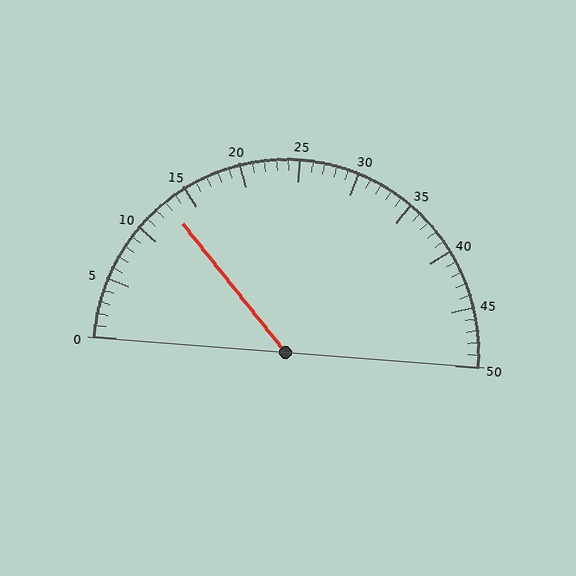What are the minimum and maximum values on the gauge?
The gauge ranges from 0 to 50.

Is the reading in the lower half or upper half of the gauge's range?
The reading is in the lower half of the range (0 to 50).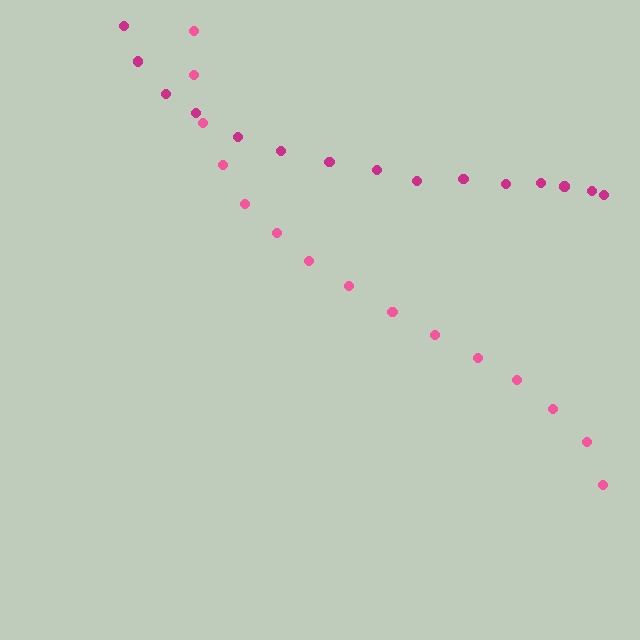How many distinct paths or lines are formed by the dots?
There are 2 distinct paths.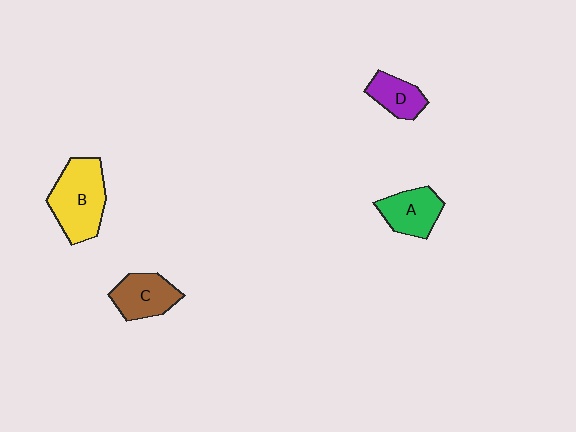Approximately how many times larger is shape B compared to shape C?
Approximately 1.5 times.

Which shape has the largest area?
Shape B (yellow).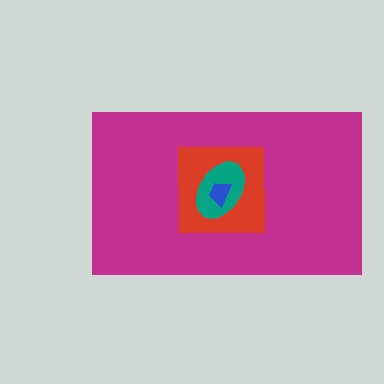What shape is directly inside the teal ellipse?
The blue trapezoid.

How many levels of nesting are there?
4.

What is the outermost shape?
The magenta rectangle.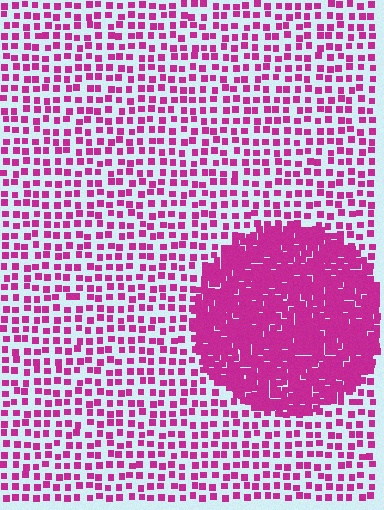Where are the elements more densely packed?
The elements are more densely packed inside the circle boundary.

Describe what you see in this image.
The image contains small magenta elements arranged at two different densities. A circle-shaped region is visible where the elements are more densely packed than the surrounding area.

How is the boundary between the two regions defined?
The boundary is defined by a change in element density (approximately 2.9x ratio). All elements are the same color, size, and shape.